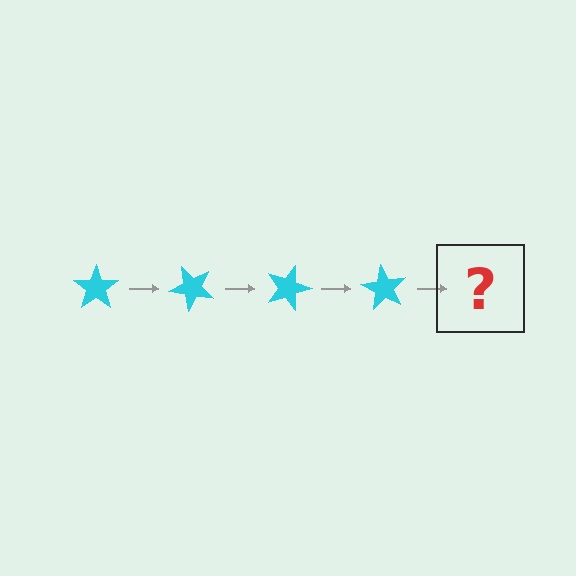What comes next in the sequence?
The next element should be a cyan star rotated 180 degrees.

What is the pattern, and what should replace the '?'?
The pattern is that the star rotates 45 degrees each step. The '?' should be a cyan star rotated 180 degrees.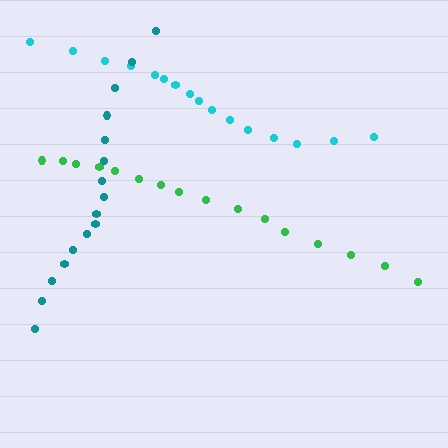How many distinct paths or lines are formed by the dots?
There are 3 distinct paths.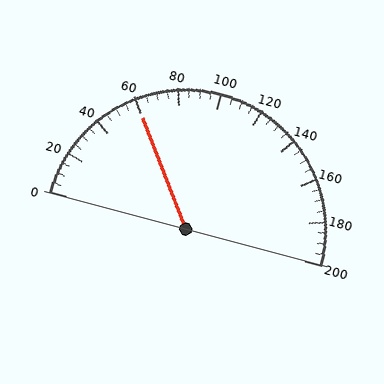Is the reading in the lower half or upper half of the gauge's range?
The reading is in the lower half of the range (0 to 200).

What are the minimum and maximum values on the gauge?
The gauge ranges from 0 to 200.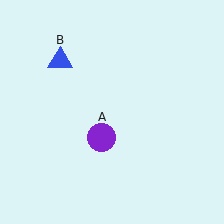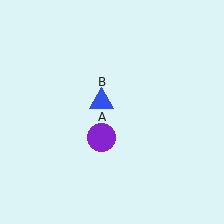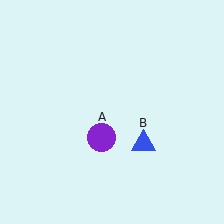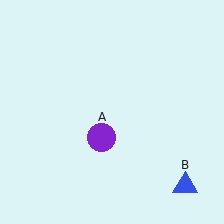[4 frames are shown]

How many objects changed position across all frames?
1 object changed position: blue triangle (object B).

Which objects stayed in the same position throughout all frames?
Purple circle (object A) remained stationary.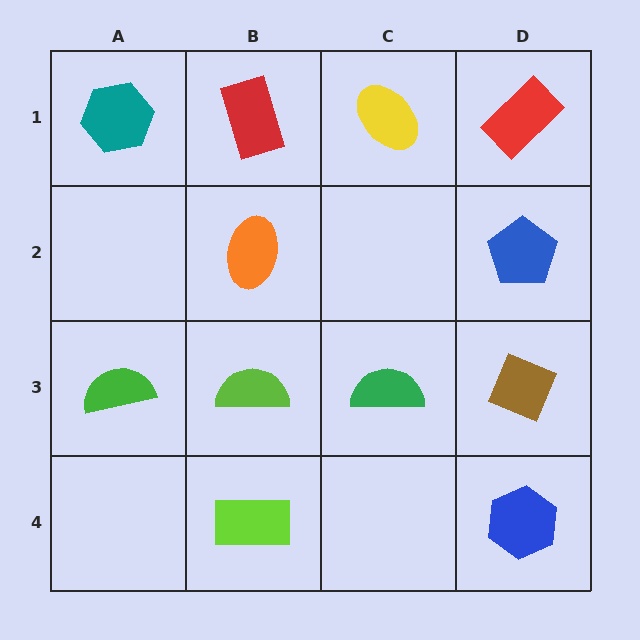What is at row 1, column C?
A yellow ellipse.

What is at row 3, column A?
A green semicircle.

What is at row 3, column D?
A brown diamond.